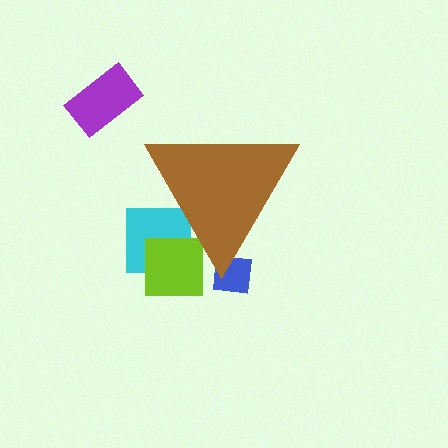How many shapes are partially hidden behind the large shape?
3 shapes are partially hidden.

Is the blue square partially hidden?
Yes, the blue square is partially hidden behind the brown triangle.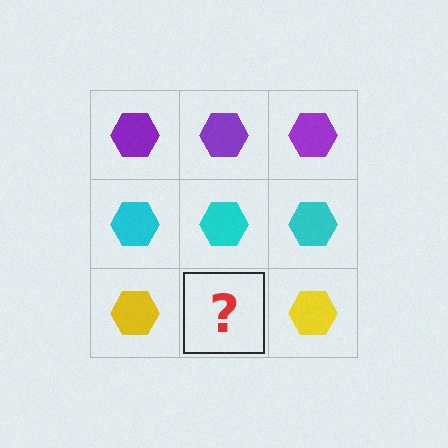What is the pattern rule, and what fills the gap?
The rule is that each row has a consistent color. The gap should be filled with a yellow hexagon.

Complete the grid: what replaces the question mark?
The question mark should be replaced with a yellow hexagon.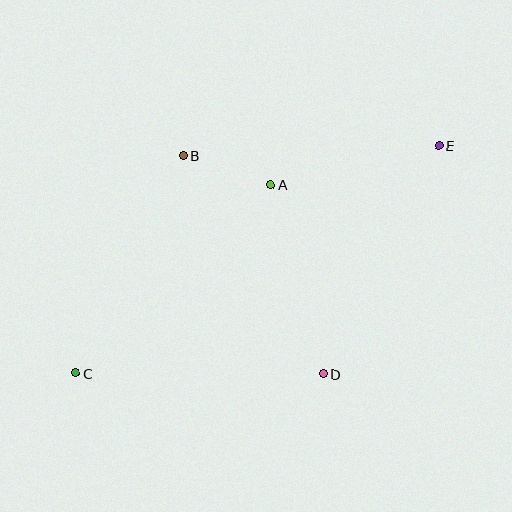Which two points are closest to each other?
Points A and B are closest to each other.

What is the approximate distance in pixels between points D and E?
The distance between D and E is approximately 256 pixels.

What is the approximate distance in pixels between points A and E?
The distance between A and E is approximately 173 pixels.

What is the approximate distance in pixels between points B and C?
The distance between B and C is approximately 243 pixels.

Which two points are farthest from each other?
Points C and E are farthest from each other.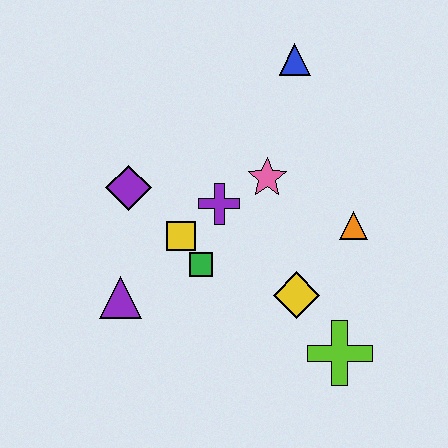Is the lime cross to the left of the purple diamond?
No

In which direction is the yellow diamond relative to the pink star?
The yellow diamond is below the pink star.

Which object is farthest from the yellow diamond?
The blue triangle is farthest from the yellow diamond.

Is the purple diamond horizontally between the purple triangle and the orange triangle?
Yes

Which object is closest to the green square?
The yellow square is closest to the green square.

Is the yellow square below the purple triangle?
No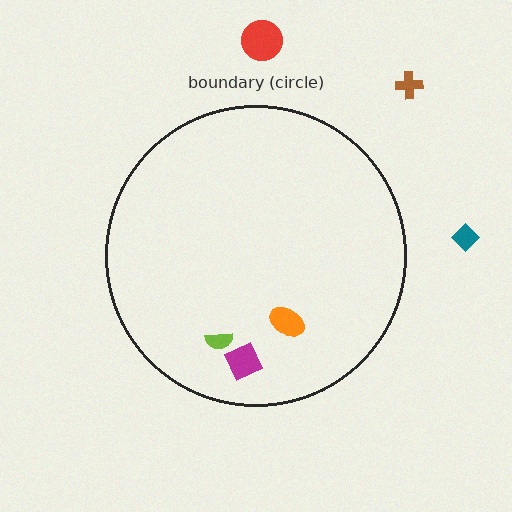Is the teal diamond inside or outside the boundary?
Outside.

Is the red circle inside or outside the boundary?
Outside.